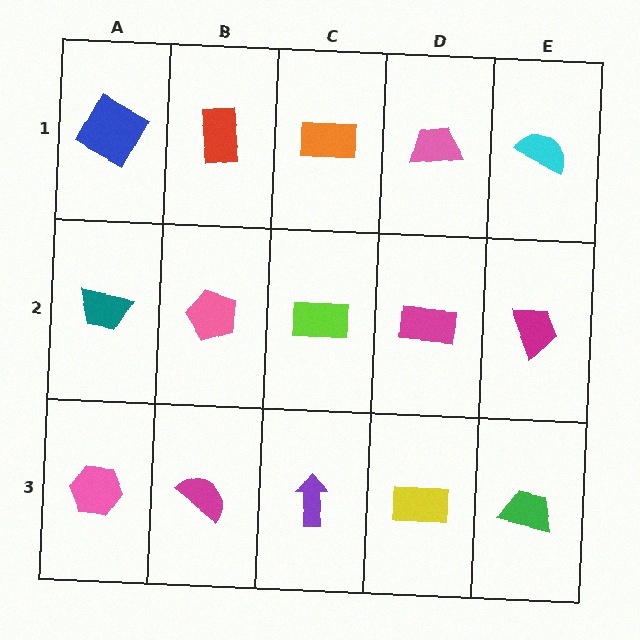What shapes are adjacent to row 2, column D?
A pink trapezoid (row 1, column D), a yellow rectangle (row 3, column D), a lime rectangle (row 2, column C), a magenta trapezoid (row 2, column E).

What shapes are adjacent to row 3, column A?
A teal trapezoid (row 2, column A), a magenta semicircle (row 3, column B).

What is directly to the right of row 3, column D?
A green trapezoid.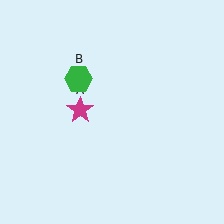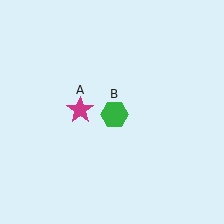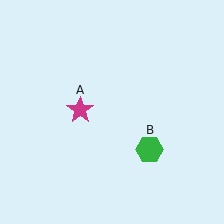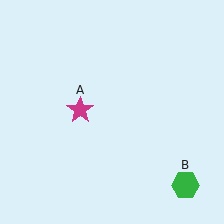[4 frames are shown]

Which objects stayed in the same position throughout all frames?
Magenta star (object A) remained stationary.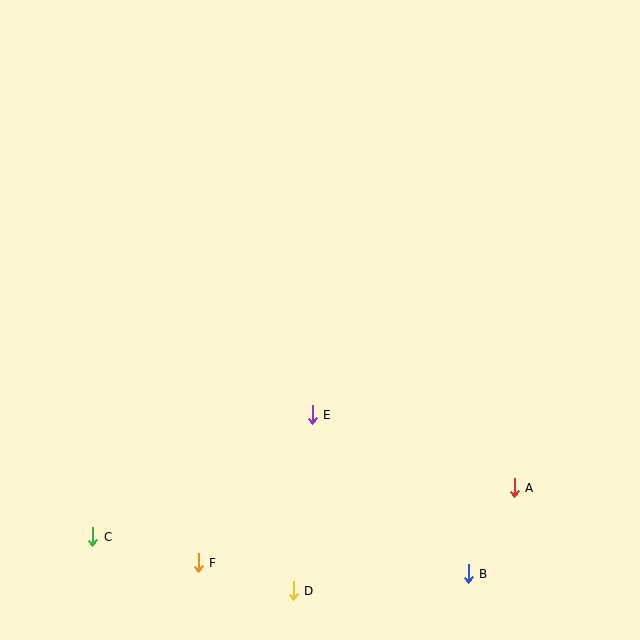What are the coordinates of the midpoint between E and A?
The midpoint between E and A is at (413, 451).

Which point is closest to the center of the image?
Point E at (312, 415) is closest to the center.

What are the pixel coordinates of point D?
Point D is at (293, 591).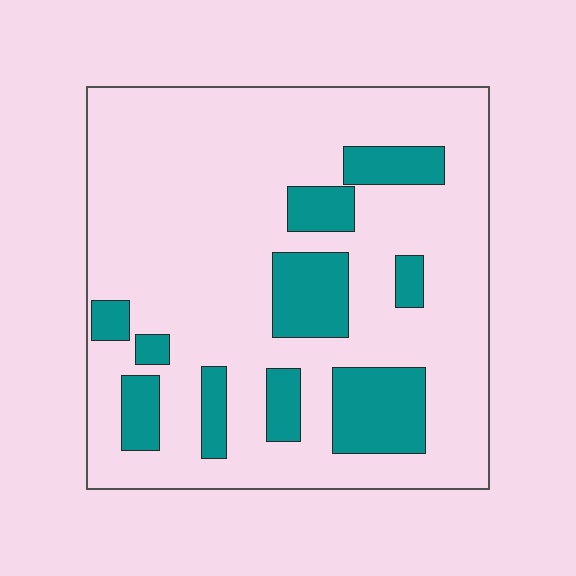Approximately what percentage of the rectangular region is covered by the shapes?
Approximately 20%.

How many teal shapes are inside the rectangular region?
10.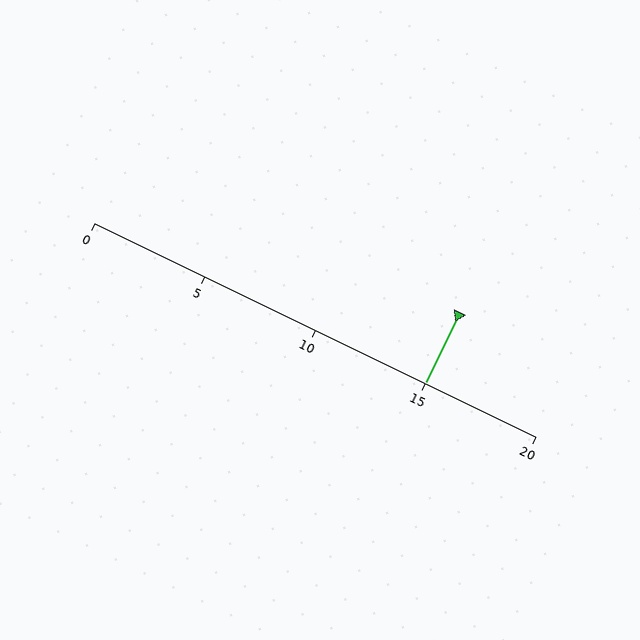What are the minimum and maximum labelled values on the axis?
The axis runs from 0 to 20.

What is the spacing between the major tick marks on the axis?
The major ticks are spaced 5 apart.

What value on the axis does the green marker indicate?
The marker indicates approximately 15.